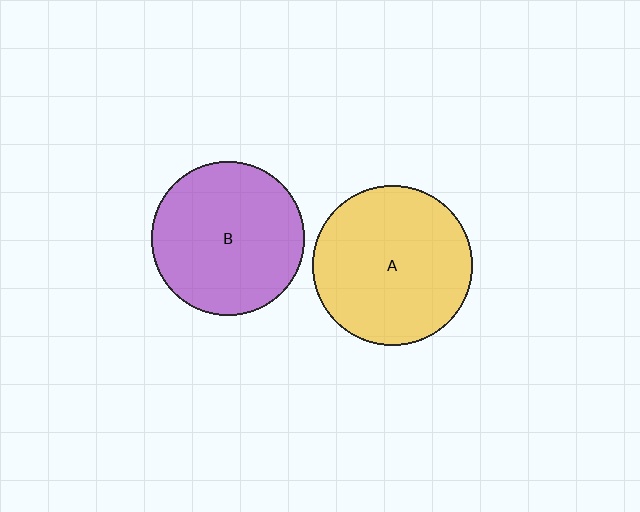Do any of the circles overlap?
No, none of the circles overlap.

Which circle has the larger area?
Circle A (yellow).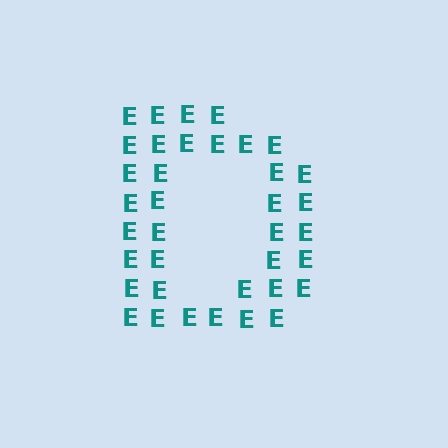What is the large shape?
The large shape is the letter D.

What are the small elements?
The small elements are letter E's.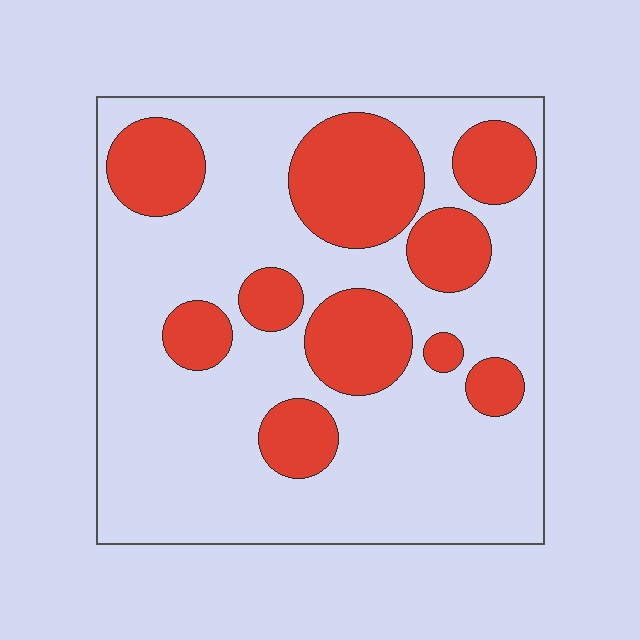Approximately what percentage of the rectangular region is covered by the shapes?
Approximately 30%.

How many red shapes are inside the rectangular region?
10.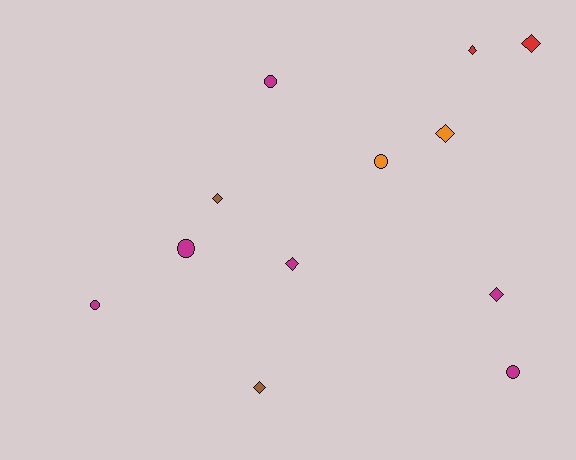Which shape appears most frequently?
Diamond, with 7 objects.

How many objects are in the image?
There are 12 objects.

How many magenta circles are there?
There are 4 magenta circles.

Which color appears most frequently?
Magenta, with 6 objects.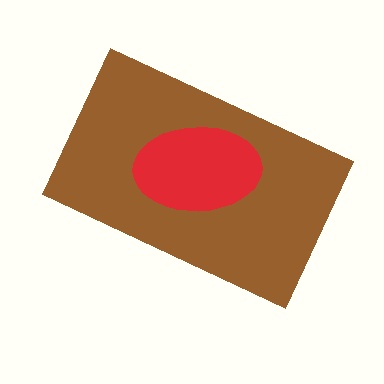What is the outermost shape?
The brown rectangle.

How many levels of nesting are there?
2.